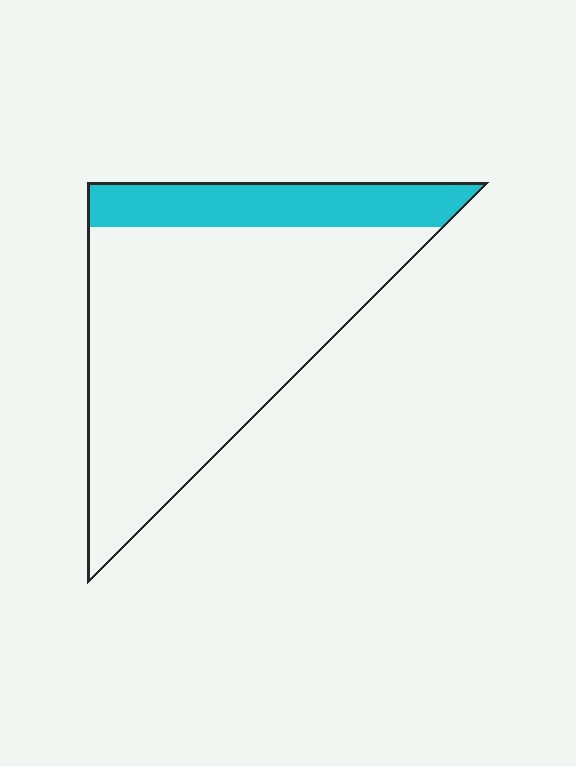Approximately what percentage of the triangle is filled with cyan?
Approximately 20%.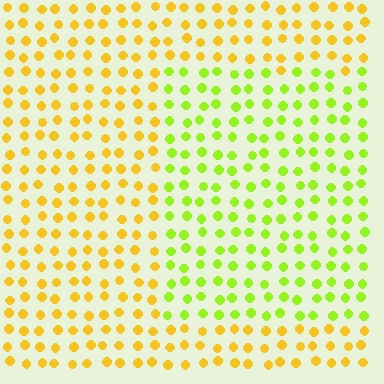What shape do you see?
I see a rectangle.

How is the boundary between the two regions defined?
The boundary is defined purely by a slight shift in hue (about 41 degrees). Spacing, size, and orientation are identical on both sides.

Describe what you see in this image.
The image is filled with small yellow elements in a uniform arrangement. A rectangle-shaped region is visible where the elements are tinted to a slightly different hue, forming a subtle color boundary.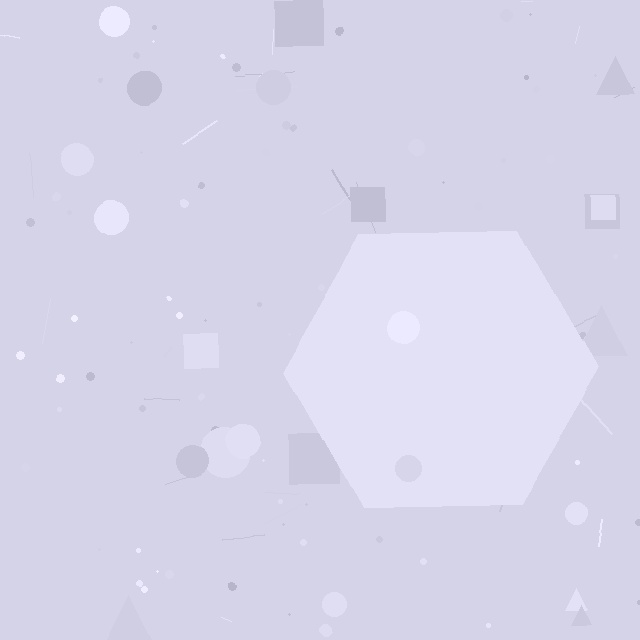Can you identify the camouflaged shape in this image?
The camouflaged shape is a hexagon.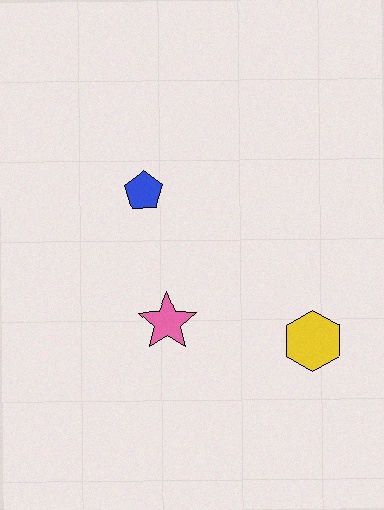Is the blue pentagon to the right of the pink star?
No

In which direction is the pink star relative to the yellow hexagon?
The pink star is to the left of the yellow hexagon.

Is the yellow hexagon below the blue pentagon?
Yes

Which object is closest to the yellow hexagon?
The pink star is closest to the yellow hexagon.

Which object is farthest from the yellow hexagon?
The blue pentagon is farthest from the yellow hexagon.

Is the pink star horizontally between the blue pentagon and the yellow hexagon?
Yes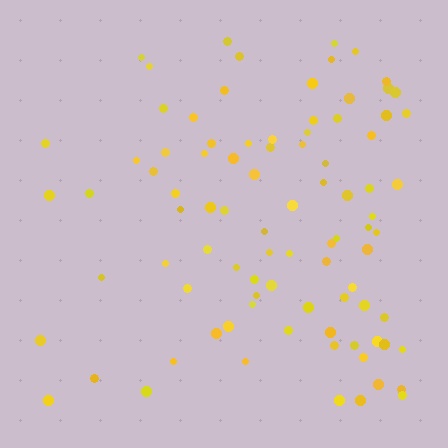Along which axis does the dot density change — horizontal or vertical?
Horizontal.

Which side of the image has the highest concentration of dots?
The right.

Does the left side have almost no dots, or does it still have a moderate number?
Still a moderate number, just noticeably fewer than the right.